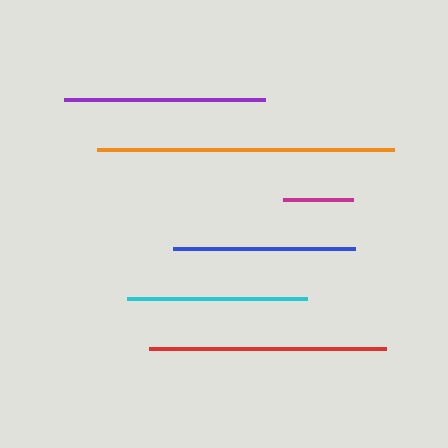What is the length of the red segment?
The red segment is approximately 237 pixels long.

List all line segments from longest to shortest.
From longest to shortest: orange, red, purple, blue, cyan, magenta.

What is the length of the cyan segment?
The cyan segment is approximately 181 pixels long.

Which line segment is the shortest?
The magenta line is the shortest at approximately 70 pixels.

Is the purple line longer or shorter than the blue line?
The purple line is longer than the blue line.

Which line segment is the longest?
The orange line is the longest at approximately 297 pixels.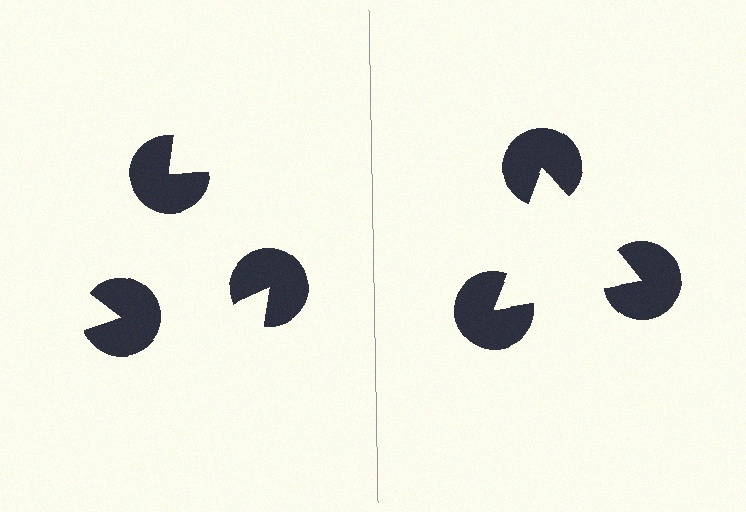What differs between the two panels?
The pac-man discs are positioned identically on both sides; only the wedge orientations differ. On the right they align to a triangle; on the left they are misaligned.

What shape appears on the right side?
An illusory triangle.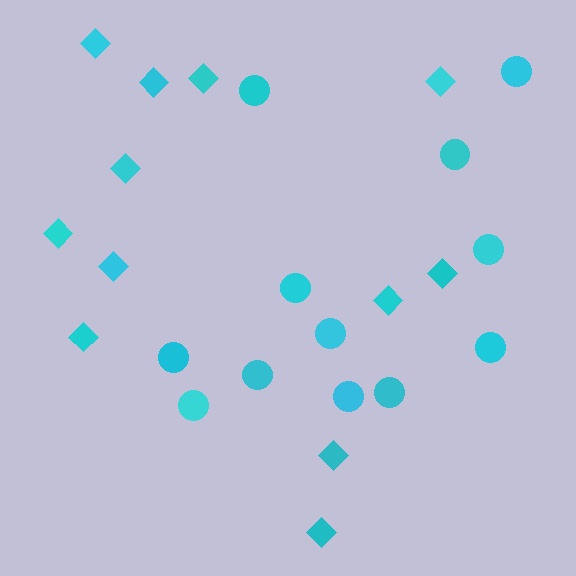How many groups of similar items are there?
There are 2 groups: one group of circles (12) and one group of diamonds (12).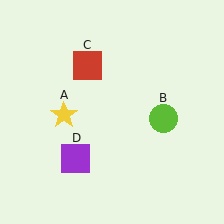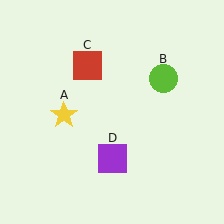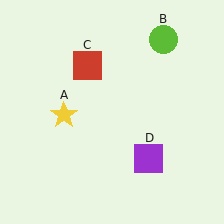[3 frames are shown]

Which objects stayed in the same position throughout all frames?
Yellow star (object A) and red square (object C) remained stationary.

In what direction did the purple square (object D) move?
The purple square (object D) moved right.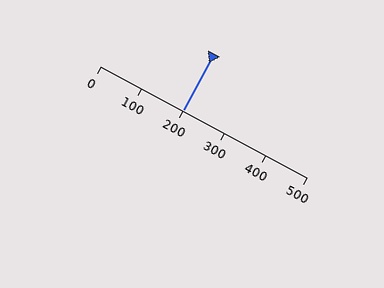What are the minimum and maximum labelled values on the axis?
The axis runs from 0 to 500.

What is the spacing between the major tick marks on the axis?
The major ticks are spaced 100 apart.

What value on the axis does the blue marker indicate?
The marker indicates approximately 200.